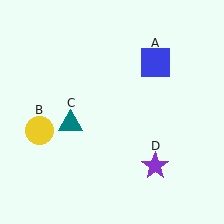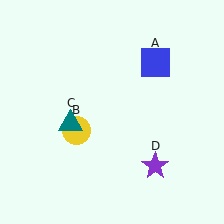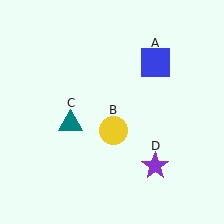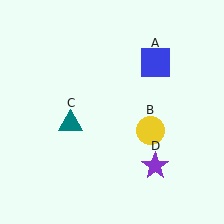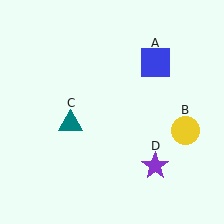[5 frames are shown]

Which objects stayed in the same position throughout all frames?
Blue square (object A) and teal triangle (object C) and purple star (object D) remained stationary.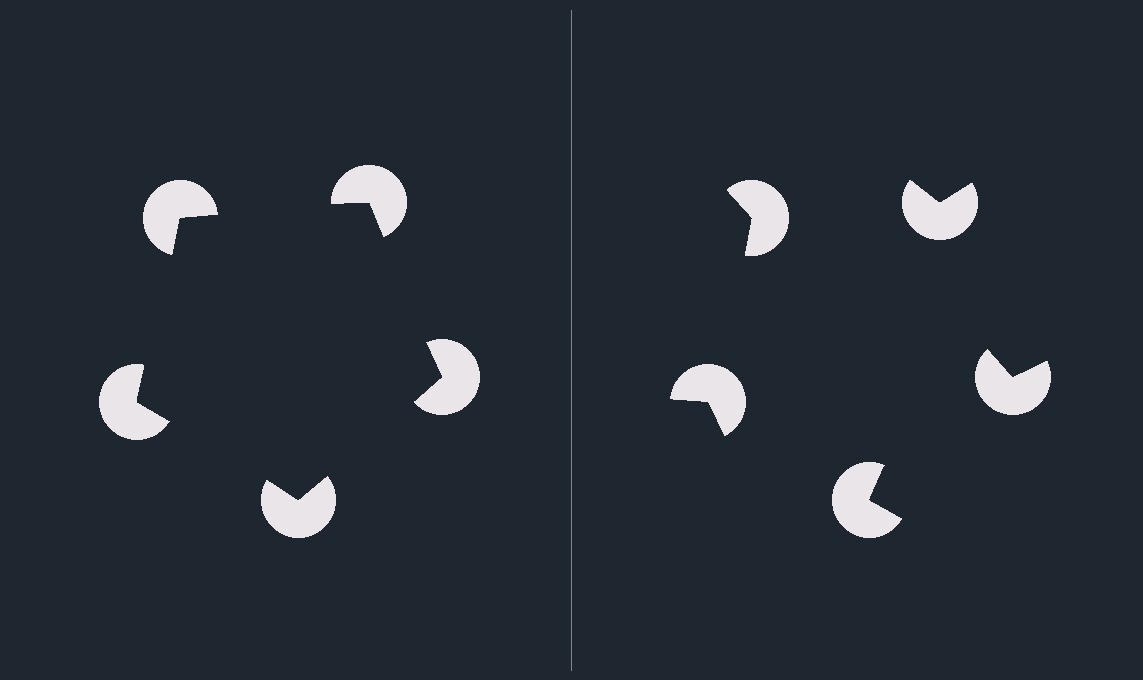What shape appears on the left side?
An illusory pentagon.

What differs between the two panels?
The pac-man discs are positioned identically on both sides; only the wedge orientations differ. On the left they align to a pentagon; on the right they are misaligned.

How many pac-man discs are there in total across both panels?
10 — 5 on each side.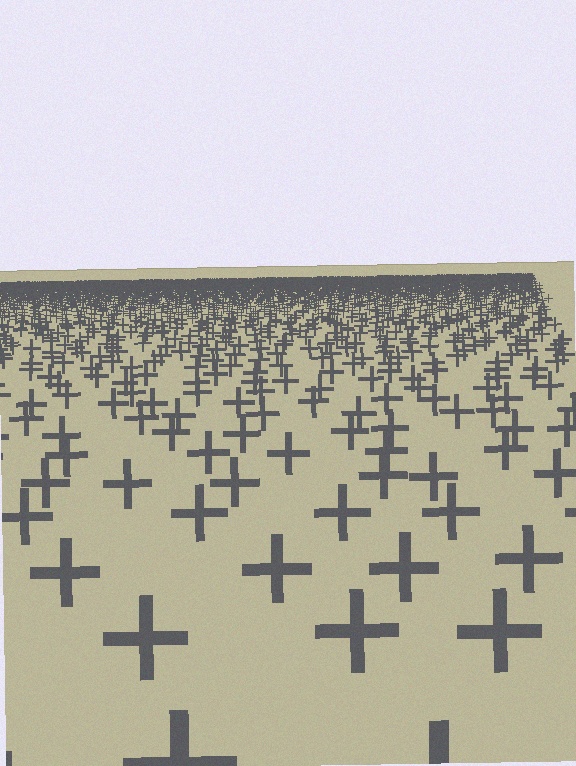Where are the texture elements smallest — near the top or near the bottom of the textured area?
Near the top.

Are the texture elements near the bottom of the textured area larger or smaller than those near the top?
Larger. Near the bottom, elements are closer to the viewer and appear at a bigger on-screen size.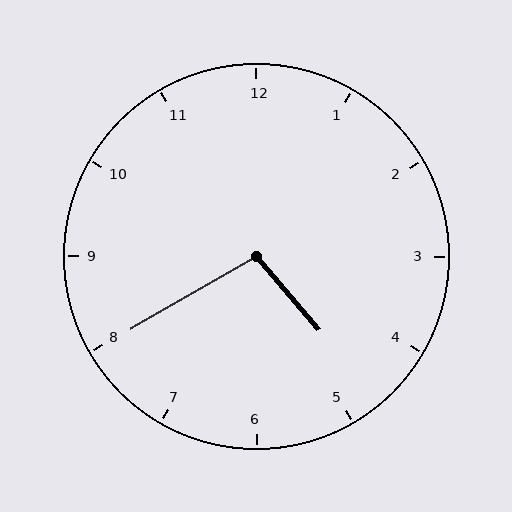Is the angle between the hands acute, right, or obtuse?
It is obtuse.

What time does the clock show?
4:40.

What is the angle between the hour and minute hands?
Approximately 100 degrees.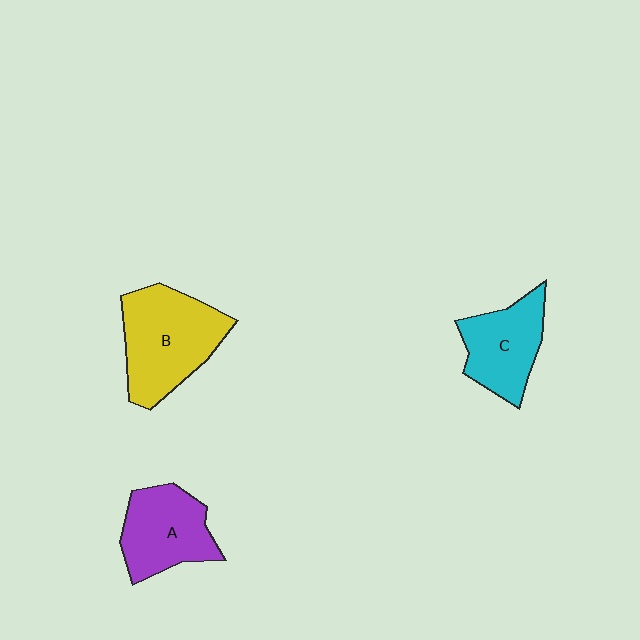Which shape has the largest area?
Shape B (yellow).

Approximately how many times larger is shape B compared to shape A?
Approximately 1.3 times.